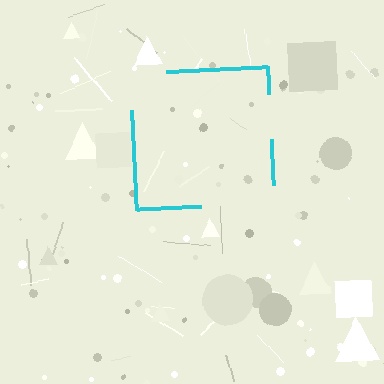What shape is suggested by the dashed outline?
The dashed outline suggests a square.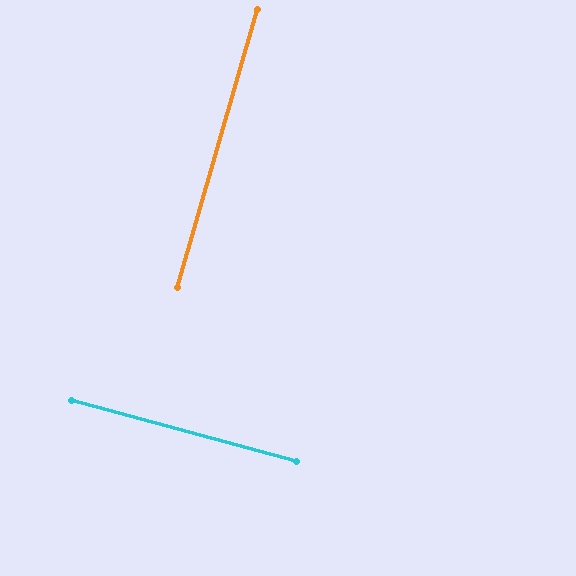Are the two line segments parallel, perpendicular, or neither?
Perpendicular — they meet at approximately 89°.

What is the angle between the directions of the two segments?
Approximately 89 degrees.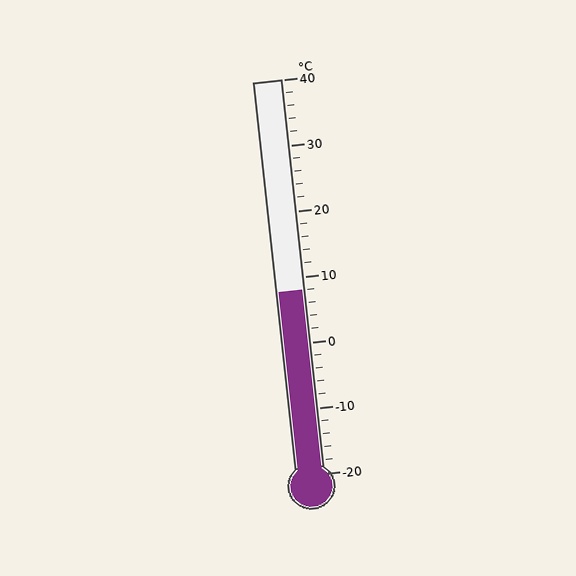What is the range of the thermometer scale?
The thermometer scale ranges from -20°C to 40°C.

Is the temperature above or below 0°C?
The temperature is above 0°C.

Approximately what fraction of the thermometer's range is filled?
The thermometer is filled to approximately 45% of its range.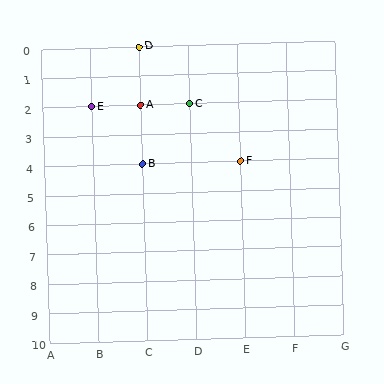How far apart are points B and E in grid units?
Points B and E are 1 column and 2 rows apart (about 2.2 grid units diagonally).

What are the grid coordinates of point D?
Point D is at grid coordinates (C, 0).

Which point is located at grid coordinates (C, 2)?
Point A is at (C, 2).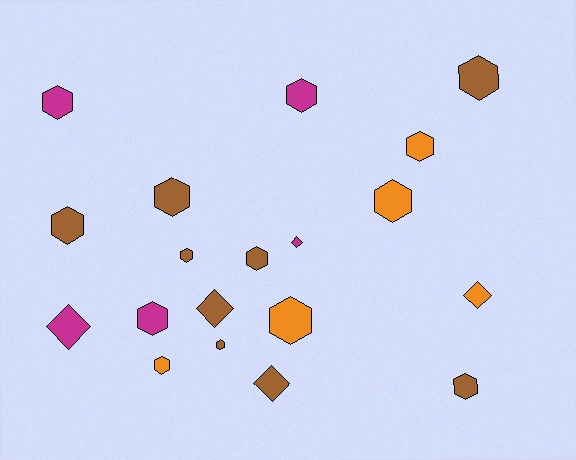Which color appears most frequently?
Brown, with 9 objects.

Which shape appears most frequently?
Hexagon, with 14 objects.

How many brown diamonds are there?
There are 2 brown diamonds.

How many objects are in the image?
There are 19 objects.